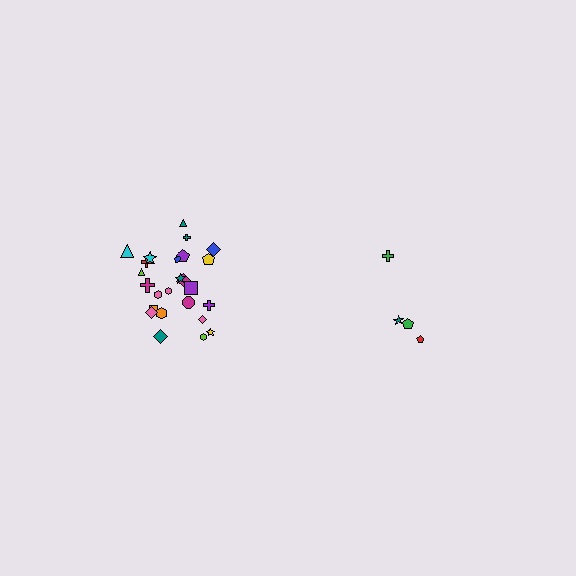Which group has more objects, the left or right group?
The left group.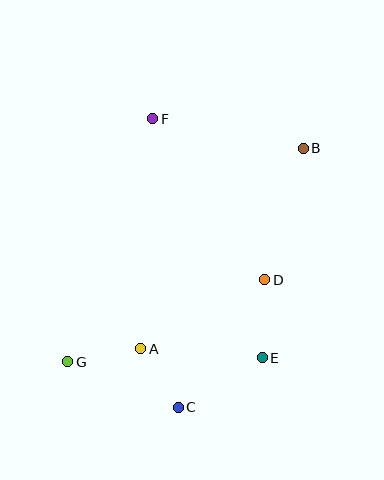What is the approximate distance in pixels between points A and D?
The distance between A and D is approximately 142 pixels.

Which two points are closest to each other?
Points A and C are closest to each other.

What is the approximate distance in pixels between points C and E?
The distance between C and E is approximately 98 pixels.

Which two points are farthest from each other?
Points B and G are farthest from each other.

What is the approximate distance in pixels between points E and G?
The distance between E and G is approximately 195 pixels.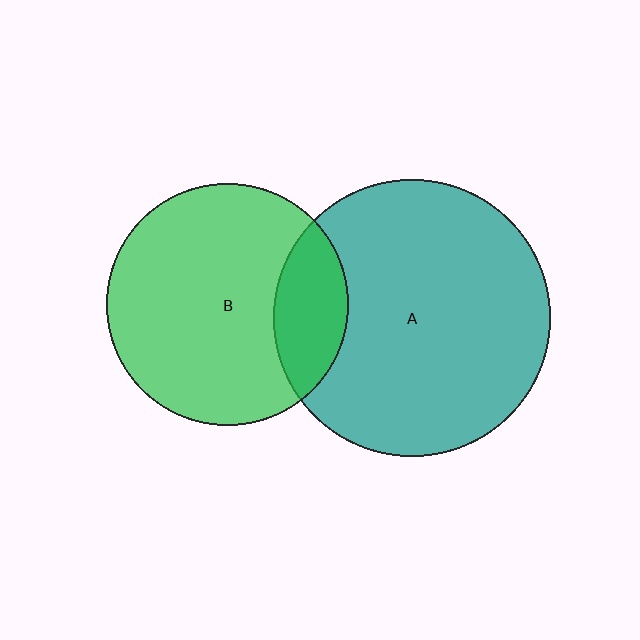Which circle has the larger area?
Circle A (teal).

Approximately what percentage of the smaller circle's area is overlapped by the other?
Approximately 20%.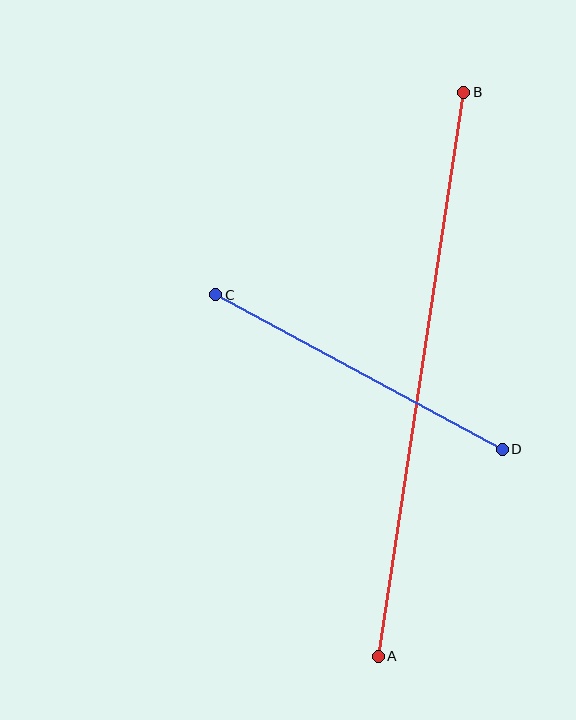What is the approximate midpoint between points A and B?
The midpoint is at approximately (421, 374) pixels.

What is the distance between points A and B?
The distance is approximately 570 pixels.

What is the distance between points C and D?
The distance is approximately 325 pixels.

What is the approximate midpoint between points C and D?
The midpoint is at approximately (359, 372) pixels.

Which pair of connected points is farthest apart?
Points A and B are farthest apart.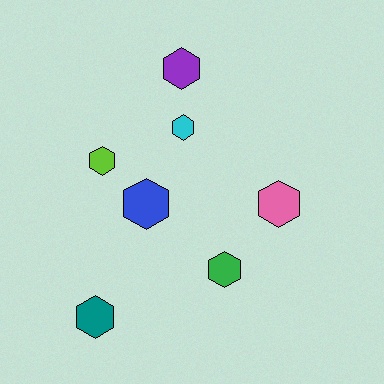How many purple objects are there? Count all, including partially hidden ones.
There is 1 purple object.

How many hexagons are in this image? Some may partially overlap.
There are 7 hexagons.